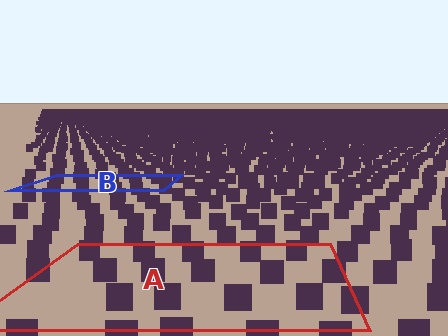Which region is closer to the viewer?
Region A is closer. The texture elements there are larger and more spread out.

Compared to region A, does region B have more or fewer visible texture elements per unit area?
Region B has more texture elements per unit area — they are packed more densely because it is farther away.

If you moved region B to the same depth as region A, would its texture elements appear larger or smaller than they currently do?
They would appear larger. At a closer depth, the same texture elements are projected at a bigger on-screen size.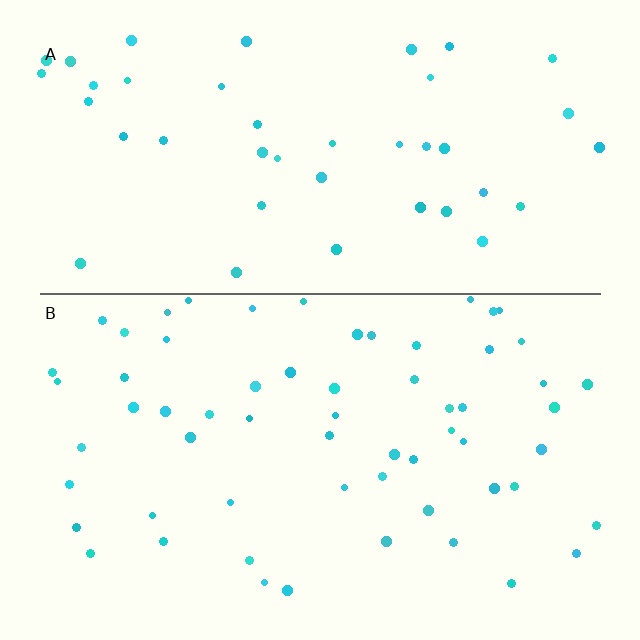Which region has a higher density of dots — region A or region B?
B (the bottom).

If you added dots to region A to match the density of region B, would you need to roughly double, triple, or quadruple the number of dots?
Approximately double.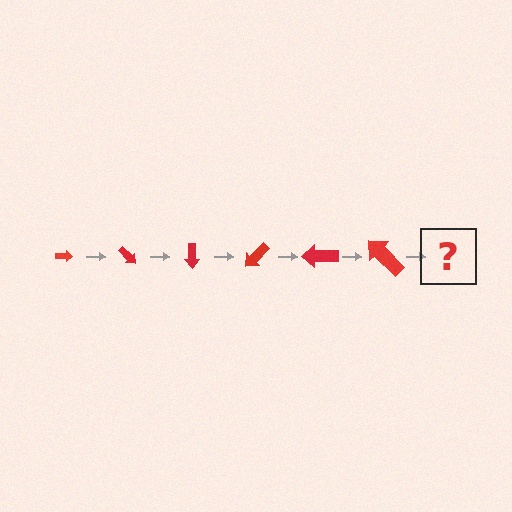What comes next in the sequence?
The next element should be an arrow, larger than the previous one and rotated 270 degrees from the start.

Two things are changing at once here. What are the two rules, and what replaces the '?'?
The two rules are that the arrow grows larger each step and it rotates 45 degrees each step. The '?' should be an arrow, larger than the previous one and rotated 270 degrees from the start.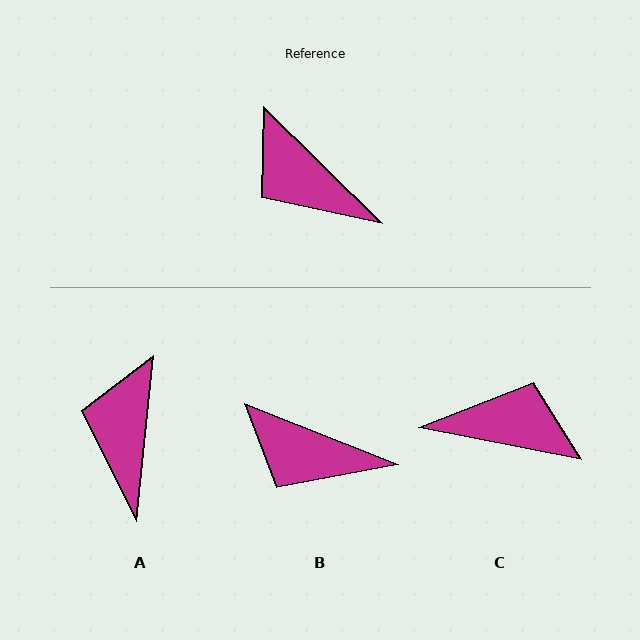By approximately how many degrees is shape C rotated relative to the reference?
Approximately 147 degrees clockwise.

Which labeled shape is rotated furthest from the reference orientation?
C, about 147 degrees away.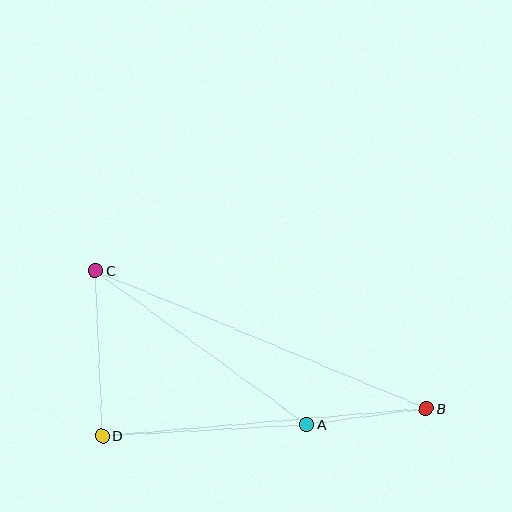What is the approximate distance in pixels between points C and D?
The distance between C and D is approximately 165 pixels.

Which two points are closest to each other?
Points A and B are closest to each other.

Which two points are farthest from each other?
Points B and C are farthest from each other.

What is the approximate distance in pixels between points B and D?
The distance between B and D is approximately 325 pixels.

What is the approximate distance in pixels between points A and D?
The distance between A and D is approximately 205 pixels.